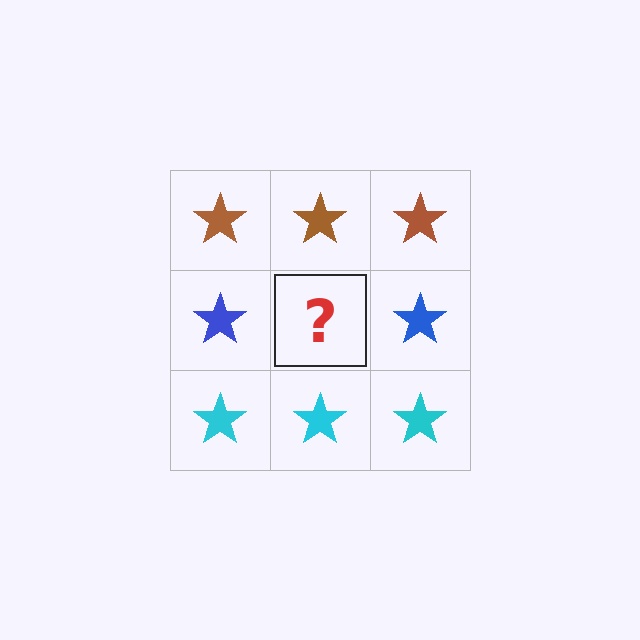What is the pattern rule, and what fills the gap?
The rule is that each row has a consistent color. The gap should be filled with a blue star.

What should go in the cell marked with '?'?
The missing cell should contain a blue star.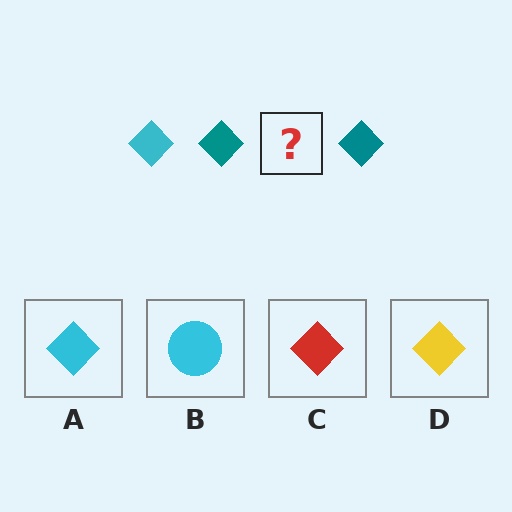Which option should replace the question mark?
Option A.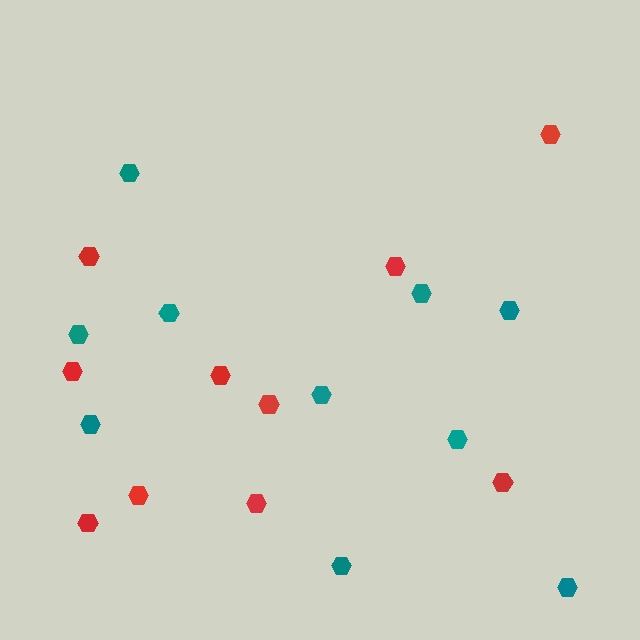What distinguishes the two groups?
There are 2 groups: one group of red hexagons (10) and one group of teal hexagons (10).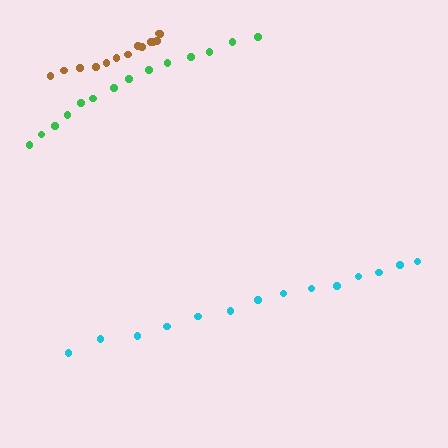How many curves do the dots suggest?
There are 3 distinct paths.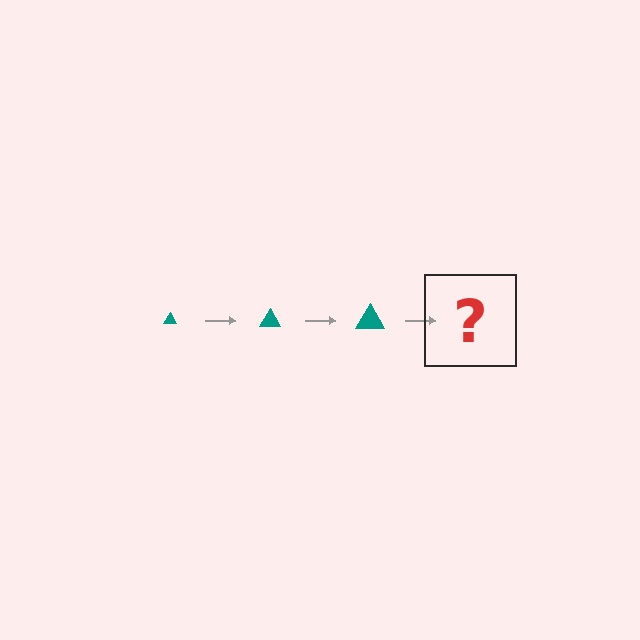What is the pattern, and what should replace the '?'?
The pattern is that the triangle gets progressively larger each step. The '?' should be a teal triangle, larger than the previous one.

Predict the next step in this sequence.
The next step is a teal triangle, larger than the previous one.